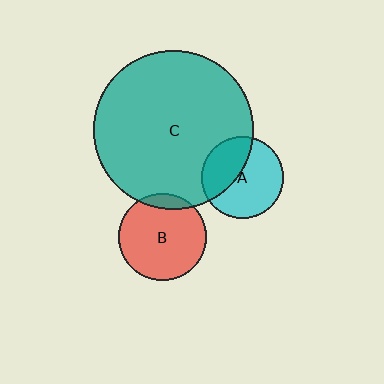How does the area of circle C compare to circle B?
Approximately 3.4 times.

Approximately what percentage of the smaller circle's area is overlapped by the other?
Approximately 10%.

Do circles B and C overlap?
Yes.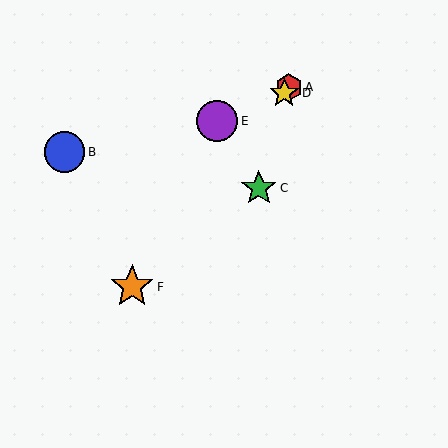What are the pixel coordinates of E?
Object E is at (217, 121).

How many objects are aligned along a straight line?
3 objects (A, D, F) are aligned along a straight line.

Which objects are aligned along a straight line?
Objects A, D, F are aligned along a straight line.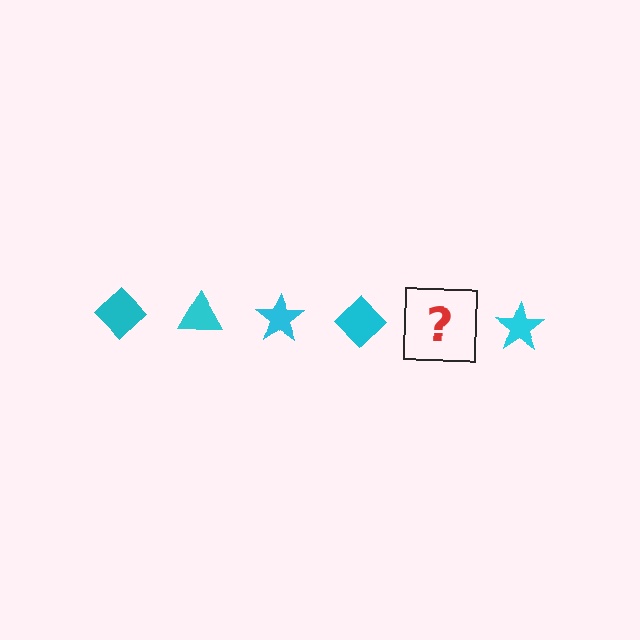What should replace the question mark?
The question mark should be replaced with a cyan triangle.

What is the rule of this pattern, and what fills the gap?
The rule is that the pattern cycles through diamond, triangle, star shapes in cyan. The gap should be filled with a cyan triangle.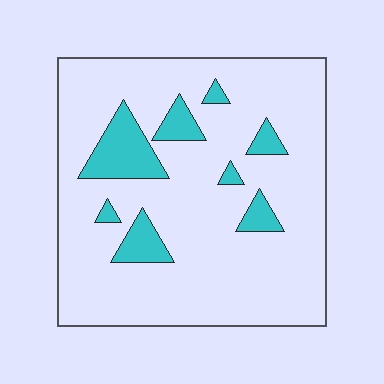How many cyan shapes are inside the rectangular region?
8.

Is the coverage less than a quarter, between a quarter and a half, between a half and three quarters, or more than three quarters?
Less than a quarter.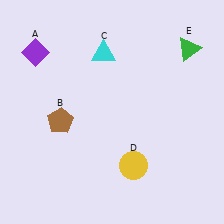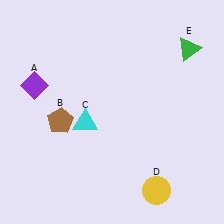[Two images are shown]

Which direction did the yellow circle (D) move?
The yellow circle (D) moved down.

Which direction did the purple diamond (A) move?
The purple diamond (A) moved down.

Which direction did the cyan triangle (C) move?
The cyan triangle (C) moved down.